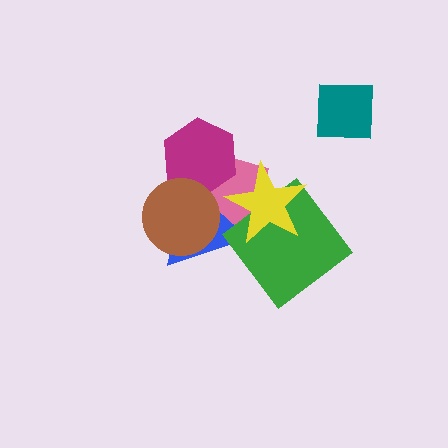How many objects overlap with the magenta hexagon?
3 objects overlap with the magenta hexagon.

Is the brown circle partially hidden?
No, no other shape covers it.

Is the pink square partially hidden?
Yes, it is partially covered by another shape.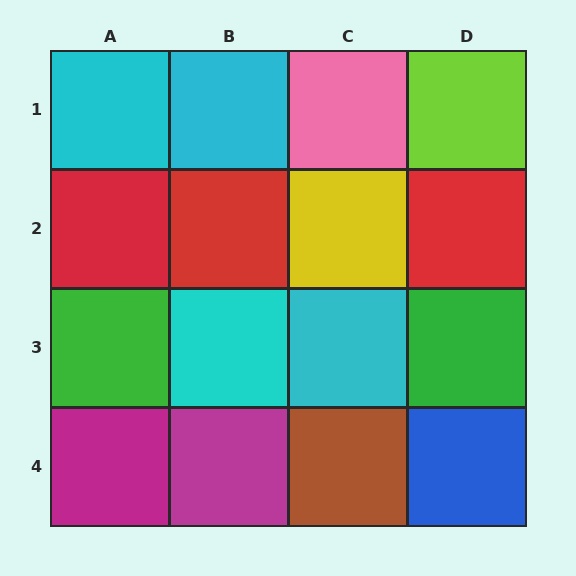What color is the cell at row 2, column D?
Red.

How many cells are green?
2 cells are green.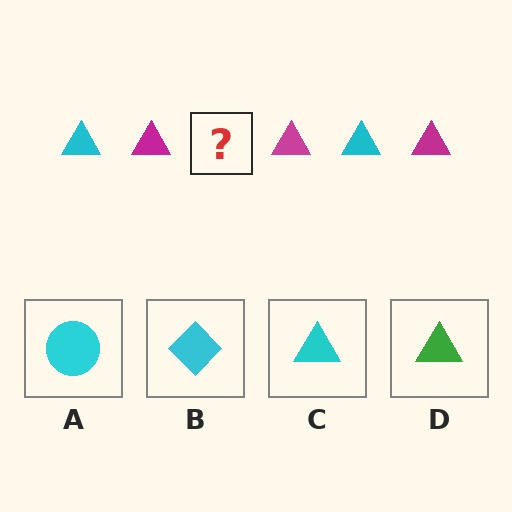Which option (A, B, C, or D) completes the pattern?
C.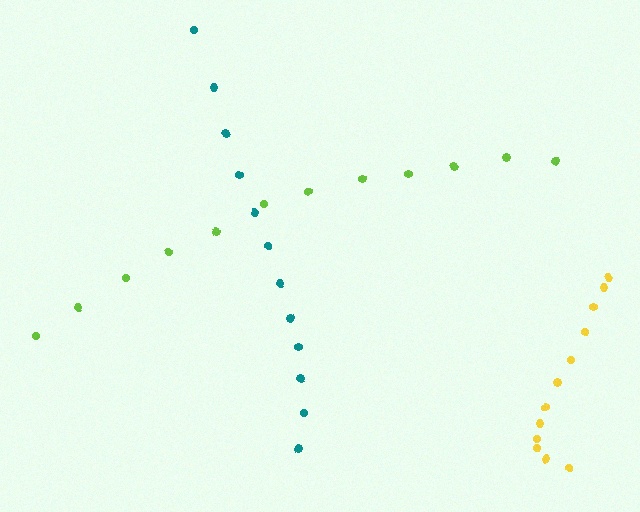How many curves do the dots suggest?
There are 3 distinct paths.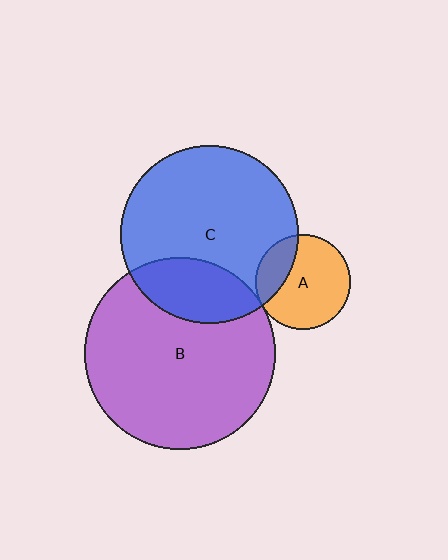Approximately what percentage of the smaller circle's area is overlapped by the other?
Approximately 25%.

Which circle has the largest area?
Circle B (purple).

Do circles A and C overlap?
Yes.